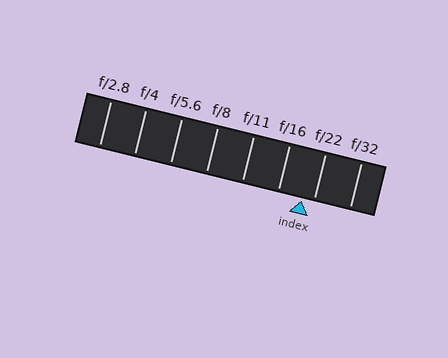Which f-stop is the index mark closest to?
The index mark is closest to f/22.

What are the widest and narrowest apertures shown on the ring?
The widest aperture shown is f/2.8 and the narrowest is f/32.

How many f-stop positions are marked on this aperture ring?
There are 8 f-stop positions marked.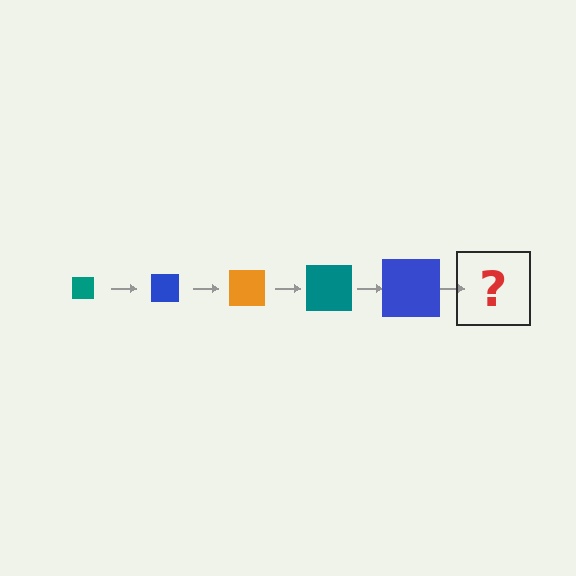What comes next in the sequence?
The next element should be an orange square, larger than the previous one.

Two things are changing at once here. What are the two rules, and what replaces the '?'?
The two rules are that the square grows larger each step and the color cycles through teal, blue, and orange. The '?' should be an orange square, larger than the previous one.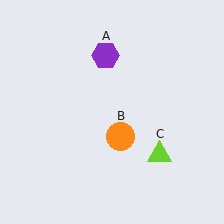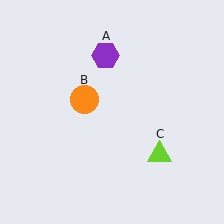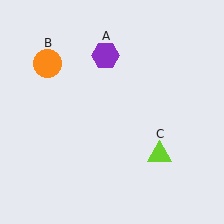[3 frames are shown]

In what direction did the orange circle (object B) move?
The orange circle (object B) moved up and to the left.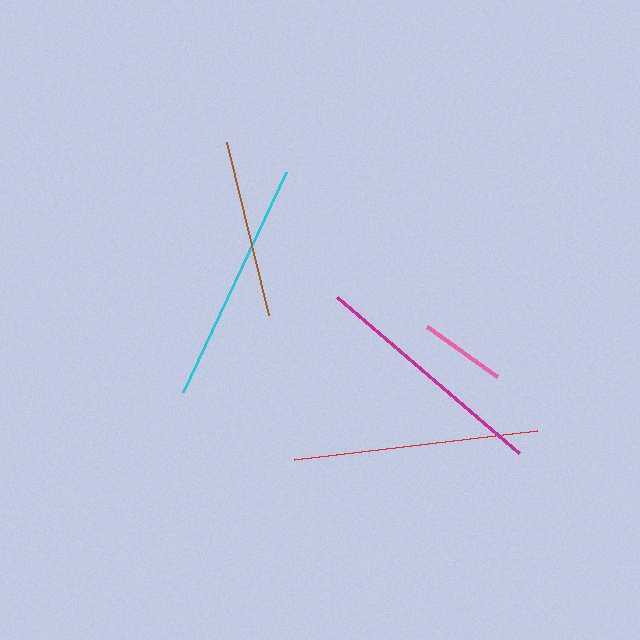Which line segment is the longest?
The red line is the longest at approximately 245 pixels.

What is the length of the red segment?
The red segment is approximately 245 pixels long.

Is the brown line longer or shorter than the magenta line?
The magenta line is longer than the brown line.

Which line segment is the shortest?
The pink line is the shortest at approximately 86 pixels.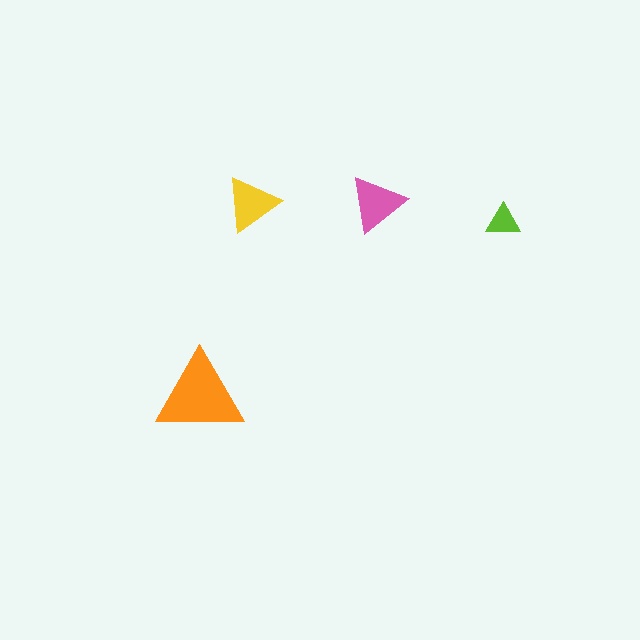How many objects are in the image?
There are 4 objects in the image.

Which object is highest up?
The pink triangle is topmost.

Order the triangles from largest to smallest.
the orange one, the pink one, the yellow one, the lime one.